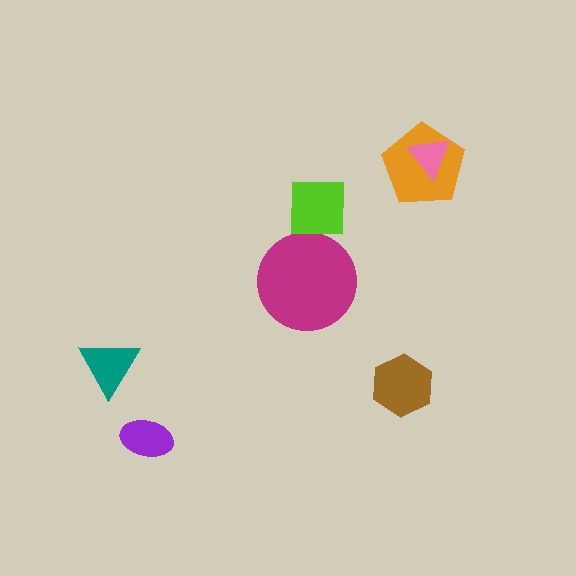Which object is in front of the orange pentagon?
The pink triangle is in front of the orange pentagon.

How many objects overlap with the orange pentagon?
1 object overlaps with the orange pentagon.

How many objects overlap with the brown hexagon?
0 objects overlap with the brown hexagon.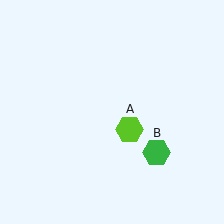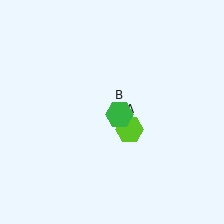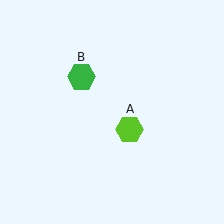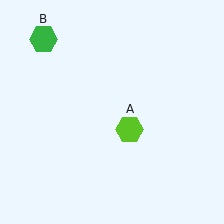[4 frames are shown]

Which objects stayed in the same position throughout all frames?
Lime hexagon (object A) remained stationary.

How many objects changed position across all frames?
1 object changed position: green hexagon (object B).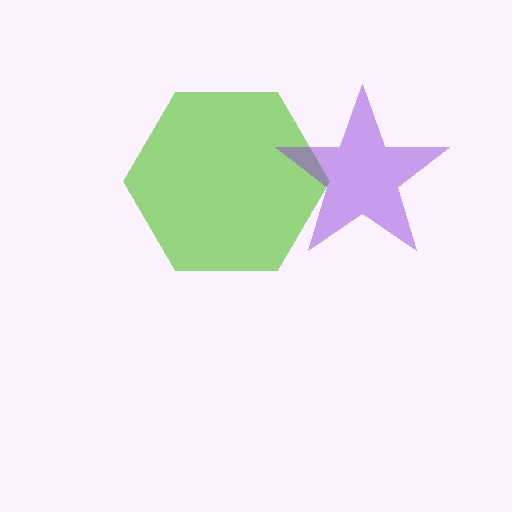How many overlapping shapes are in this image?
There are 2 overlapping shapes in the image.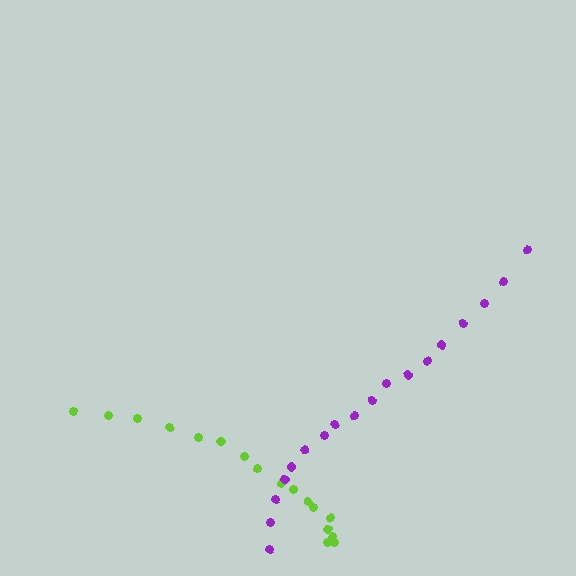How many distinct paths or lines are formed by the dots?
There are 2 distinct paths.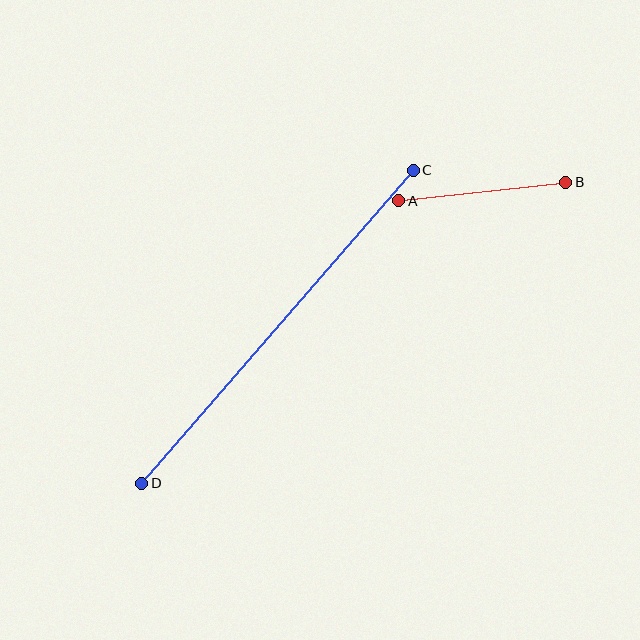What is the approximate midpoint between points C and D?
The midpoint is at approximately (278, 327) pixels.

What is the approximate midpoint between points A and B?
The midpoint is at approximately (482, 191) pixels.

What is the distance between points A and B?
The distance is approximately 168 pixels.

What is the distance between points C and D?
The distance is approximately 414 pixels.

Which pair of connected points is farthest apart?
Points C and D are farthest apart.